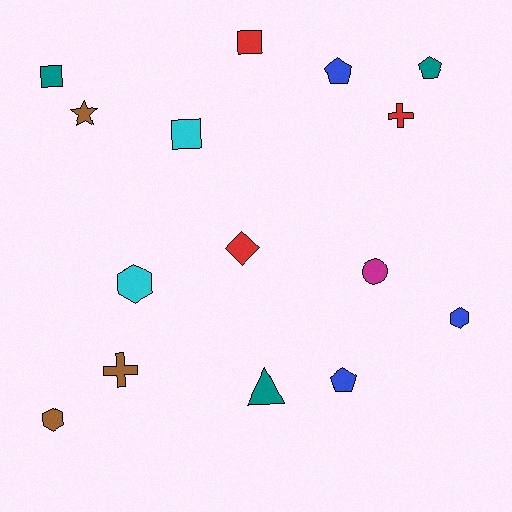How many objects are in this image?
There are 15 objects.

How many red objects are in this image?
There are 3 red objects.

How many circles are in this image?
There is 1 circle.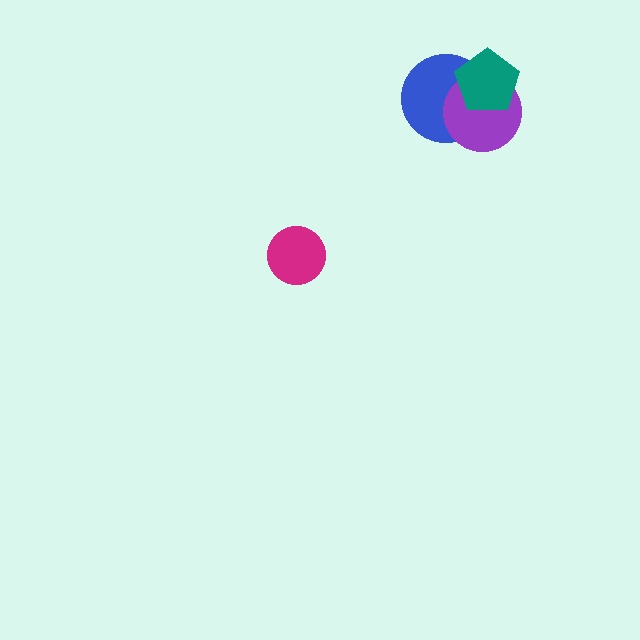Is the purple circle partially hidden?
Yes, it is partially covered by another shape.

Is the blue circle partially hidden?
Yes, it is partially covered by another shape.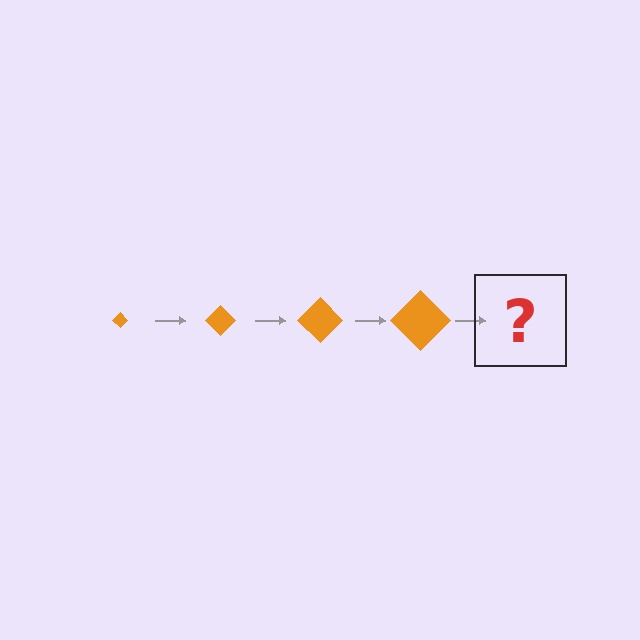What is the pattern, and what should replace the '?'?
The pattern is that the diamond gets progressively larger each step. The '?' should be an orange diamond, larger than the previous one.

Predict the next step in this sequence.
The next step is an orange diamond, larger than the previous one.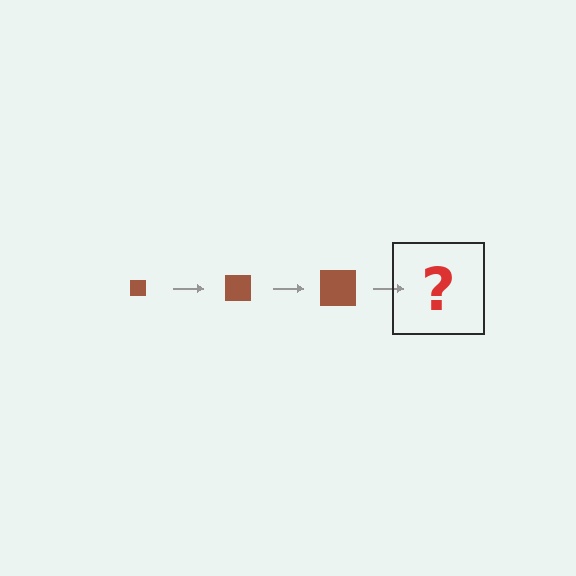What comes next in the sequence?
The next element should be a brown square, larger than the previous one.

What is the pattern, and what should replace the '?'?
The pattern is that the square gets progressively larger each step. The '?' should be a brown square, larger than the previous one.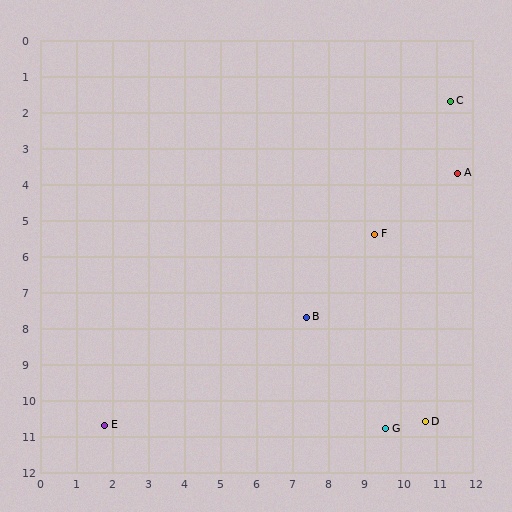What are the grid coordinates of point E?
Point E is at approximately (1.8, 10.7).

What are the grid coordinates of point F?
Point F is at approximately (9.3, 5.4).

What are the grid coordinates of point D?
Point D is at approximately (10.7, 10.6).